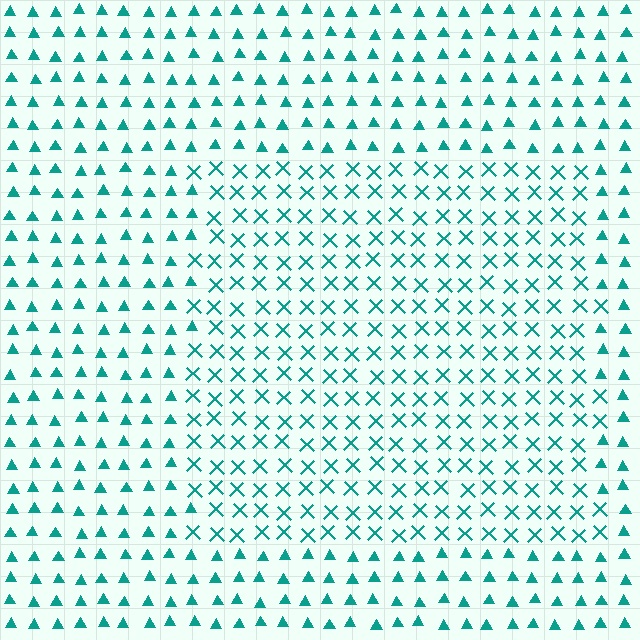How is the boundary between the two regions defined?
The boundary is defined by a change in element shape: X marks inside vs. triangles outside. All elements share the same color and spacing.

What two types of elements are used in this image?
The image uses X marks inside the rectangle region and triangles outside it.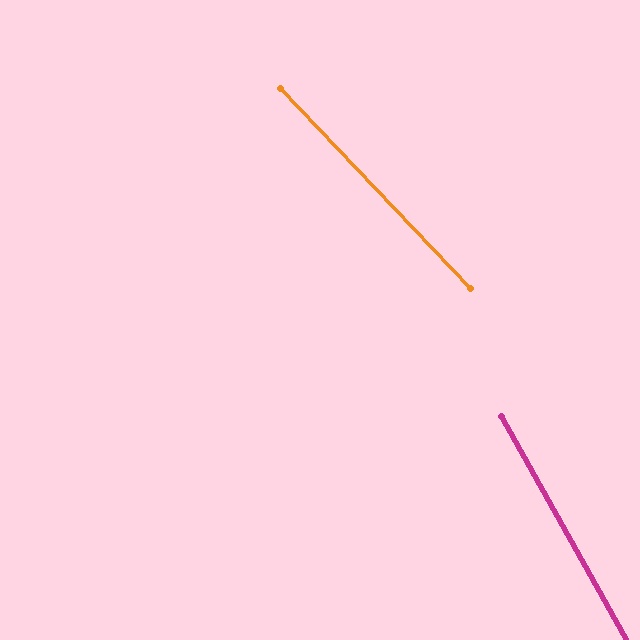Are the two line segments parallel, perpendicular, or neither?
Neither parallel nor perpendicular — they differ by about 14°.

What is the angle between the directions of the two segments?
Approximately 14 degrees.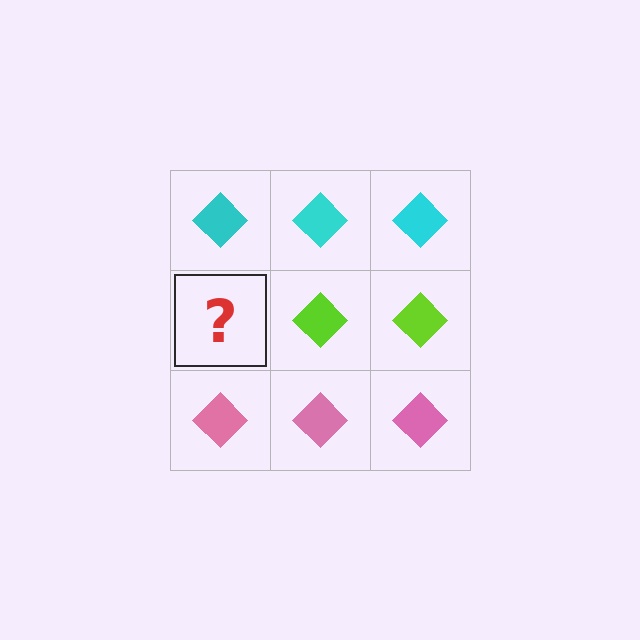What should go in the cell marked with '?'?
The missing cell should contain a lime diamond.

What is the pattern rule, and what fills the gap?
The rule is that each row has a consistent color. The gap should be filled with a lime diamond.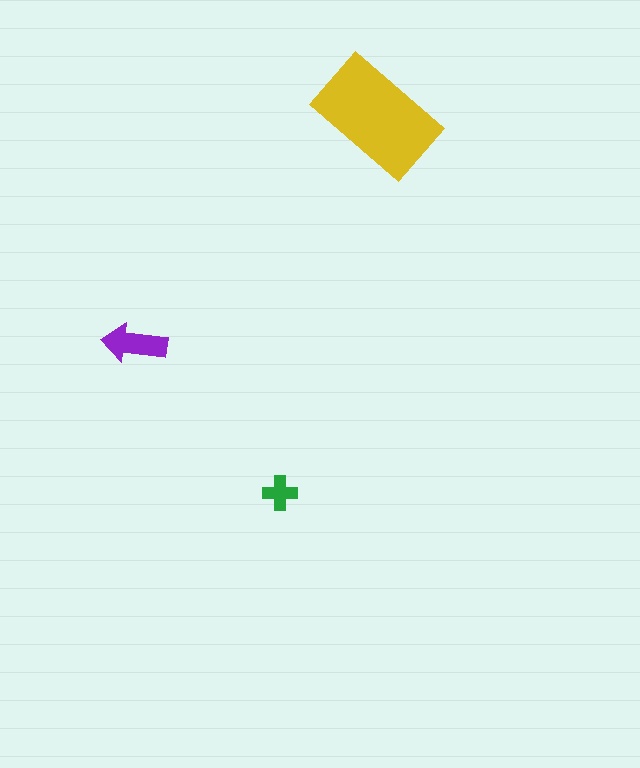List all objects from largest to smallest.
The yellow rectangle, the purple arrow, the green cross.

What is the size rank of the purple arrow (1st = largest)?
2nd.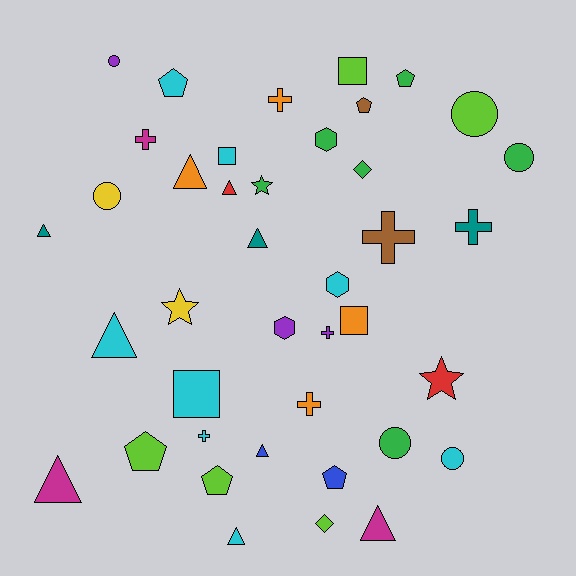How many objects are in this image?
There are 40 objects.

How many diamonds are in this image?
There are 2 diamonds.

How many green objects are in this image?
There are 6 green objects.